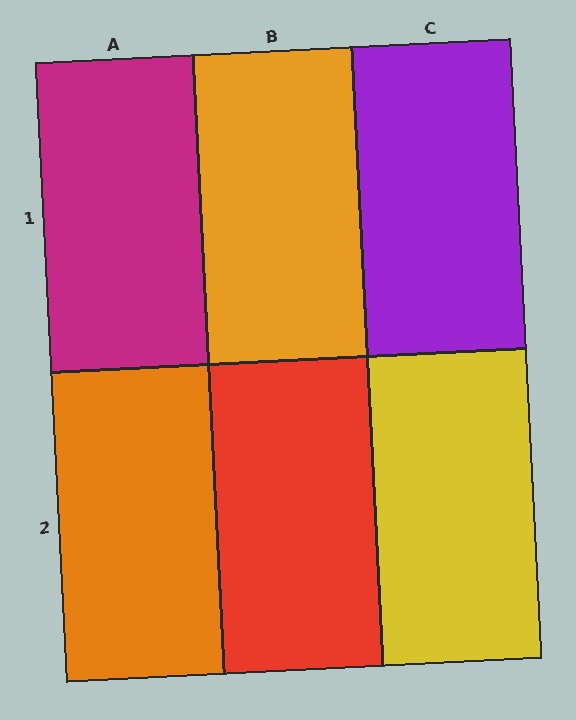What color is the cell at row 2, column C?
Yellow.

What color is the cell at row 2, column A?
Orange.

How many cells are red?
1 cell is red.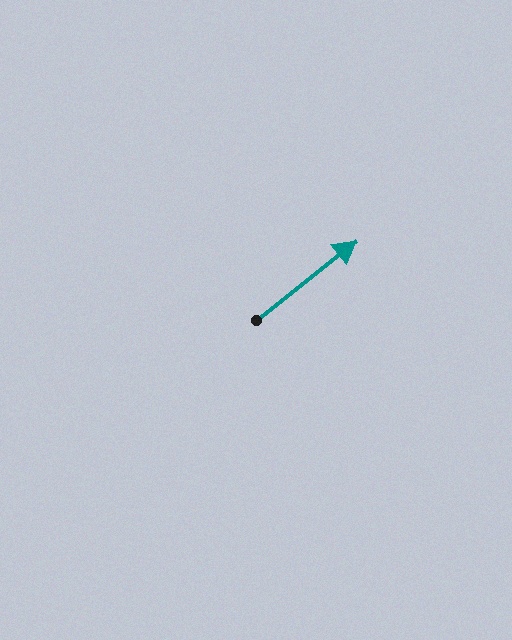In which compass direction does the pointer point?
Northeast.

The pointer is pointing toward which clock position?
Roughly 2 o'clock.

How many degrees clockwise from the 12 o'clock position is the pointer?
Approximately 52 degrees.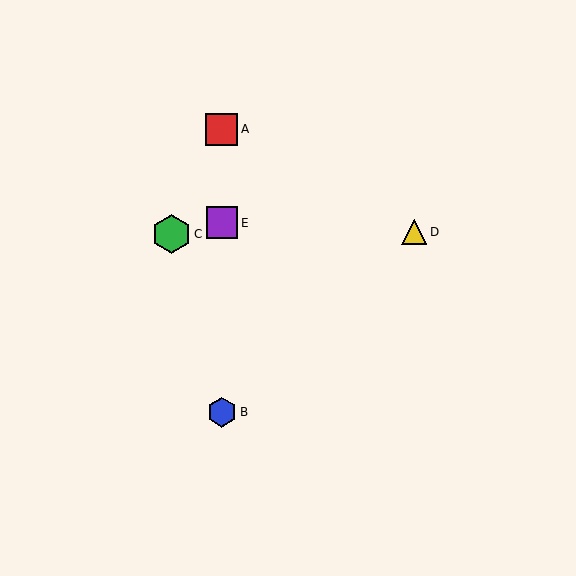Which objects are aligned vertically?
Objects A, B, E are aligned vertically.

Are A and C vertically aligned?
No, A is at x≈222 and C is at x≈171.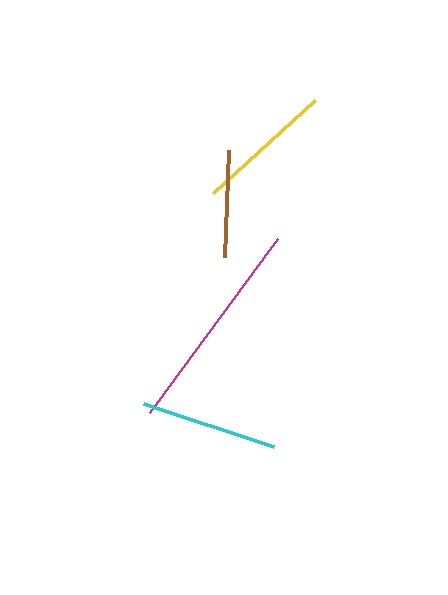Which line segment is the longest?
The magenta line is the longest at approximately 216 pixels.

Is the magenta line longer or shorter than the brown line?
The magenta line is longer than the brown line.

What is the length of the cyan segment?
The cyan segment is approximately 137 pixels long.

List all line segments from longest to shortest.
From longest to shortest: magenta, yellow, cyan, brown.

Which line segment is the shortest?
The brown line is the shortest at approximately 107 pixels.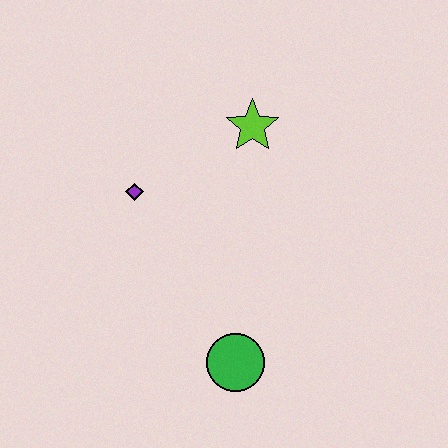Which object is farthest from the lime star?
The green circle is farthest from the lime star.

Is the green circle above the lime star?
No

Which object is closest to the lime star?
The purple diamond is closest to the lime star.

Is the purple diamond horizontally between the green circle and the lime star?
No